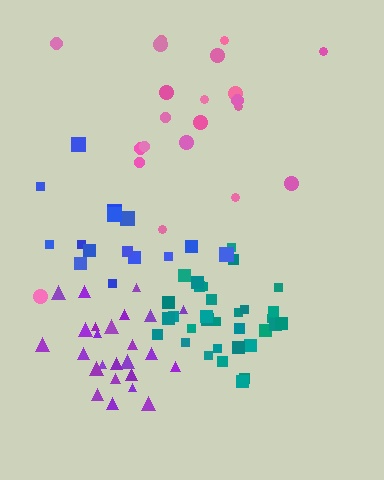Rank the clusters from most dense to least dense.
purple, teal, blue, pink.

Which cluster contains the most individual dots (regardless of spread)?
Teal (32).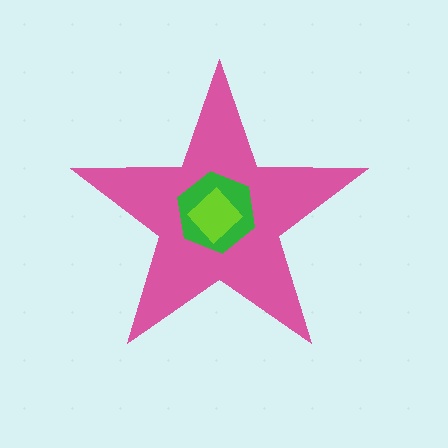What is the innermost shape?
The lime diamond.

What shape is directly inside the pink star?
The green hexagon.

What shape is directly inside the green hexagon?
The lime diamond.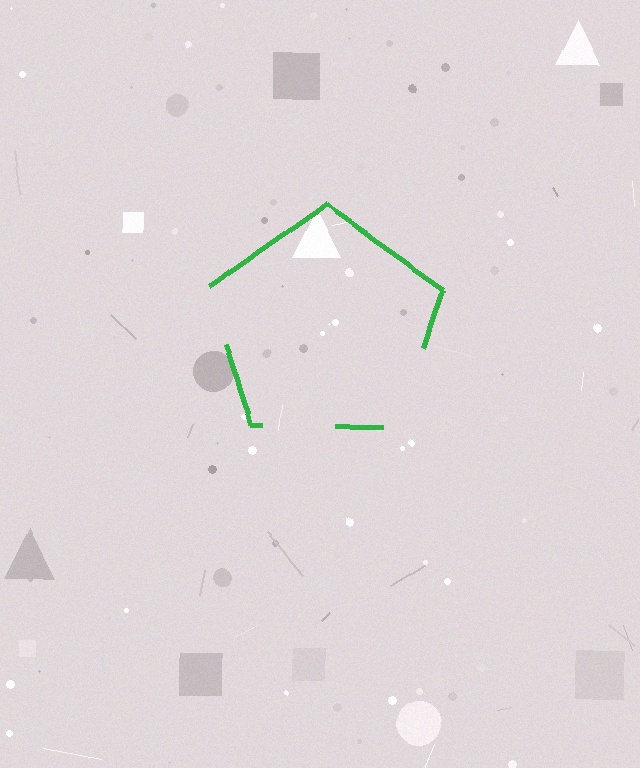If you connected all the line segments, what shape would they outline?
They would outline a pentagon.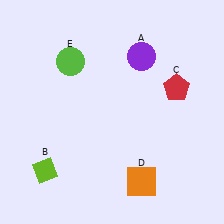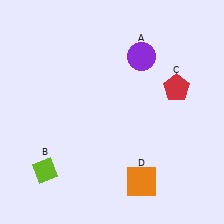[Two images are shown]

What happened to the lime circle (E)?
The lime circle (E) was removed in Image 2. It was in the top-left area of Image 1.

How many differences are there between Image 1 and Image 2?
There is 1 difference between the two images.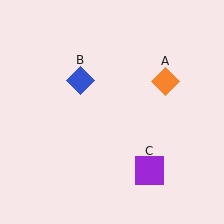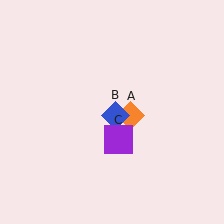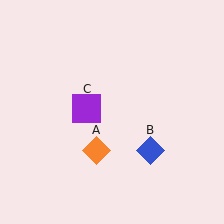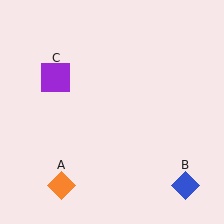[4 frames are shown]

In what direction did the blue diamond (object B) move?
The blue diamond (object B) moved down and to the right.